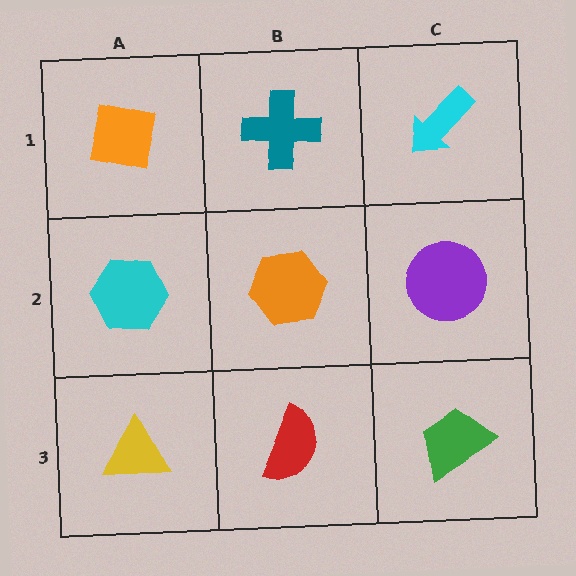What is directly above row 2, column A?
An orange square.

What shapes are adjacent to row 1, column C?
A purple circle (row 2, column C), a teal cross (row 1, column B).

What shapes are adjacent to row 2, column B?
A teal cross (row 1, column B), a red semicircle (row 3, column B), a cyan hexagon (row 2, column A), a purple circle (row 2, column C).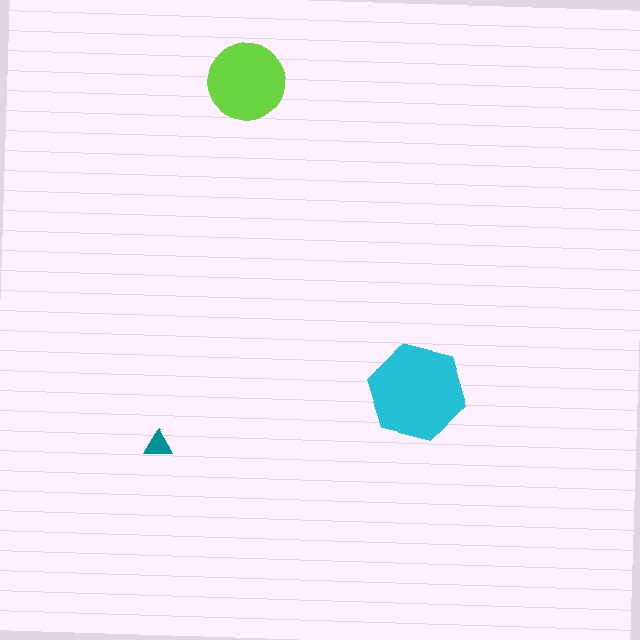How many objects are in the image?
There are 3 objects in the image.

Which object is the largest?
The cyan hexagon.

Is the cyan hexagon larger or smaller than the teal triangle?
Larger.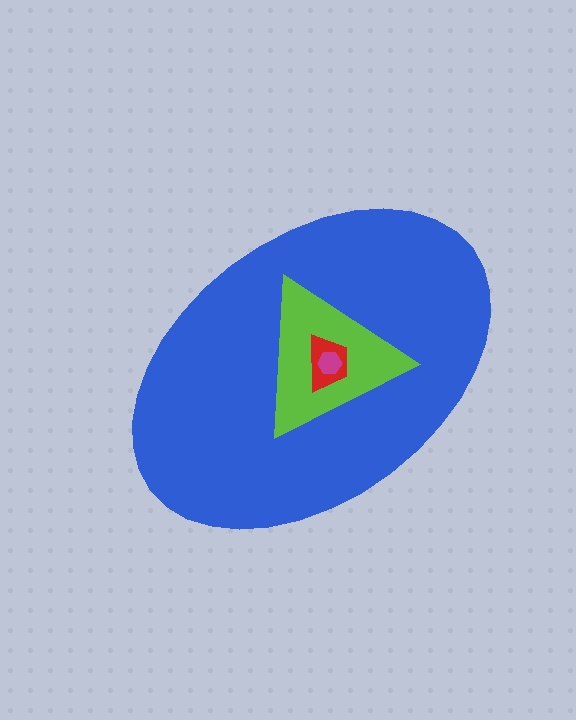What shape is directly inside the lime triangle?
The red trapezoid.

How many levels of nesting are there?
4.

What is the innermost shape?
The magenta hexagon.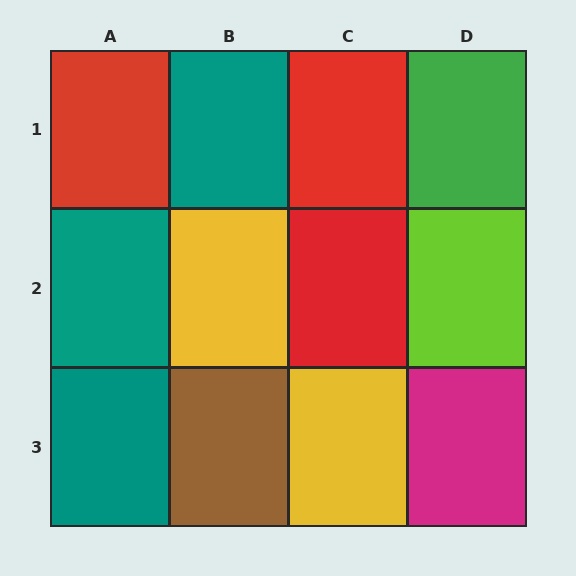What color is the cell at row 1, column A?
Red.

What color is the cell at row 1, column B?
Teal.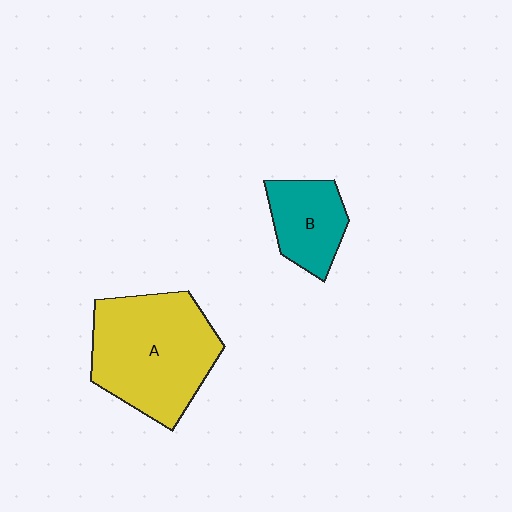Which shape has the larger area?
Shape A (yellow).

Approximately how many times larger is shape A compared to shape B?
Approximately 2.2 times.